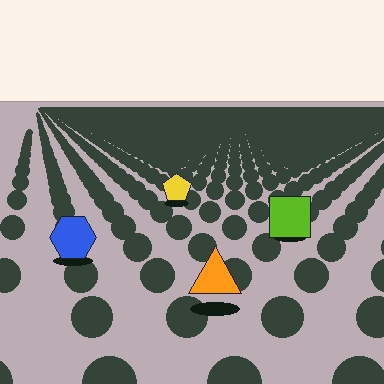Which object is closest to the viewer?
The orange triangle is closest. The texture marks near it are larger and more spread out.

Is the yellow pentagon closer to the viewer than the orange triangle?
No. The orange triangle is closer — you can tell from the texture gradient: the ground texture is coarser near it.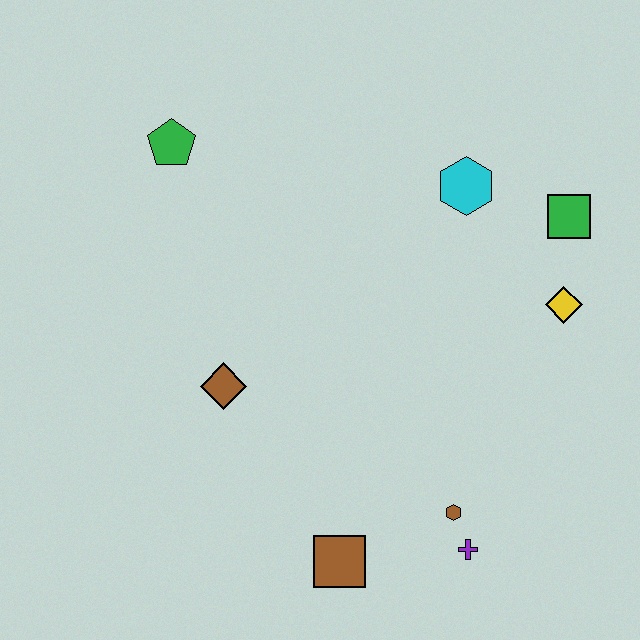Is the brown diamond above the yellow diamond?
No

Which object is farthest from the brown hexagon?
The green pentagon is farthest from the brown hexagon.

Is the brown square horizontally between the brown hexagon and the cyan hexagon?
No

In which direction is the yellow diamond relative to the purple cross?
The yellow diamond is above the purple cross.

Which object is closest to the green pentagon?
The brown diamond is closest to the green pentagon.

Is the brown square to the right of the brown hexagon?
No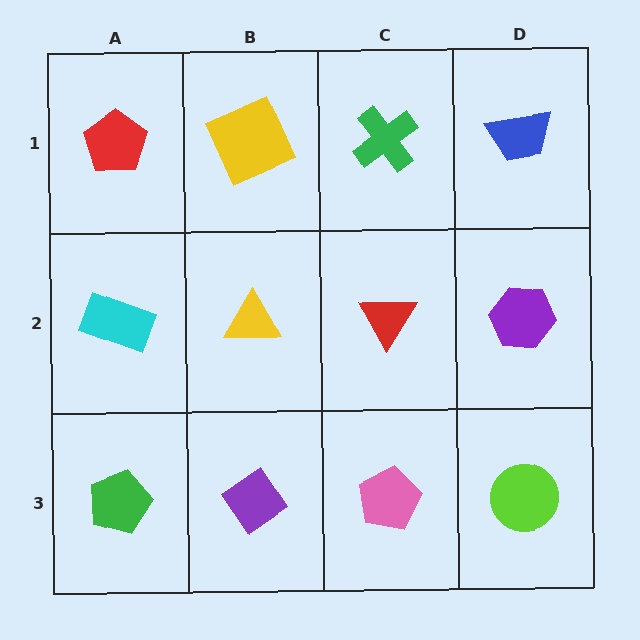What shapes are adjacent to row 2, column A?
A red pentagon (row 1, column A), a green pentagon (row 3, column A), a yellow triangle (row 2, column B).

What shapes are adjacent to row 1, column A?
A cyan rectangle (row 2, column A), a yellow square (row 1, column B).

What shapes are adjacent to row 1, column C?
A red triangle (row 2, column C), a yellow square (row 1, column B), a blue trapezoid (row 1, column D).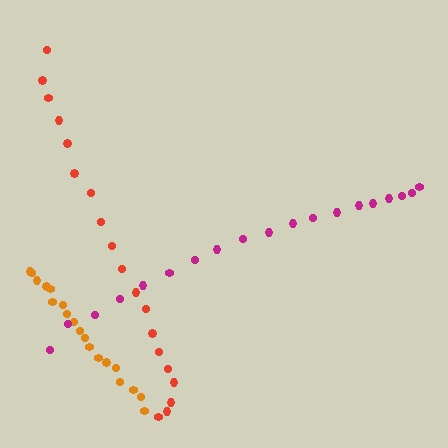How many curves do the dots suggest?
There are 3 distinct paths.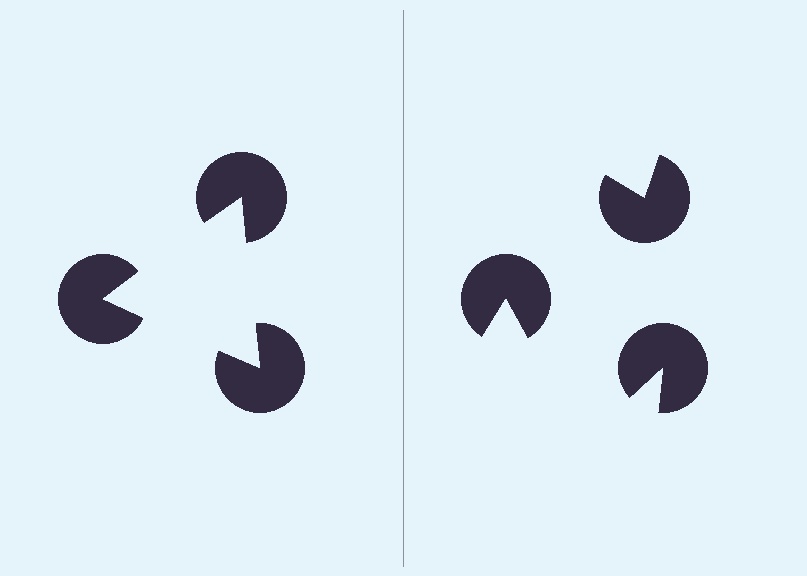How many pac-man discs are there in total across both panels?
6 — 3 on each side.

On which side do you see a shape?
An illusory triangle appears on the left side. On the right side the wedge cuts are rotated, so no coherent shape forms.